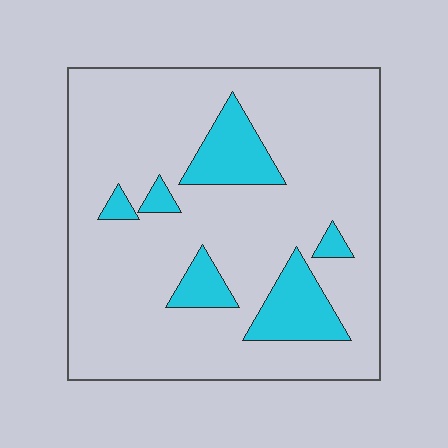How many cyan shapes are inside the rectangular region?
6.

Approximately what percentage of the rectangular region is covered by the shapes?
Approximately 15%.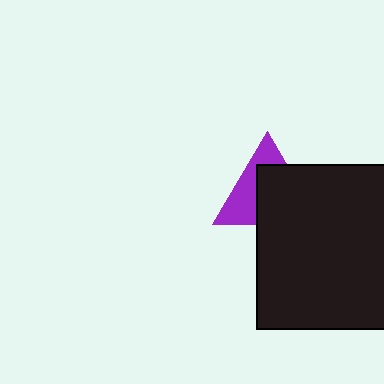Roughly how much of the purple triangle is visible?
A small part of it is visible (roughly 42%).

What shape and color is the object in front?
The object in front is a black square.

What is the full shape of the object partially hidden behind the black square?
The partially hidden object is a purple triangle.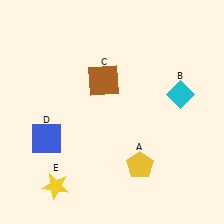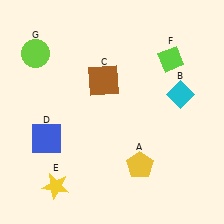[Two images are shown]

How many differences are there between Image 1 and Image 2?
There are 2 differences between the two images.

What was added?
A lime diamond (F), a lime circle (G) were added in Image 2.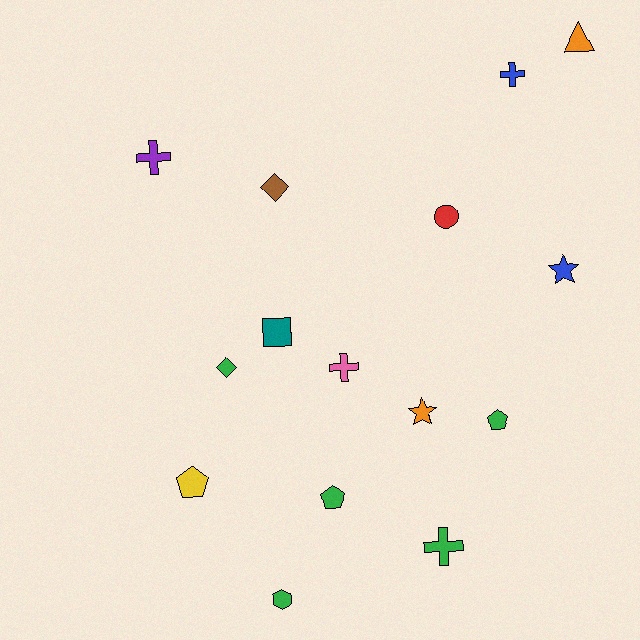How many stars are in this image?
There are 2 stars.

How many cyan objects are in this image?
There are no cyan objects.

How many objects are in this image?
There are 15 objects.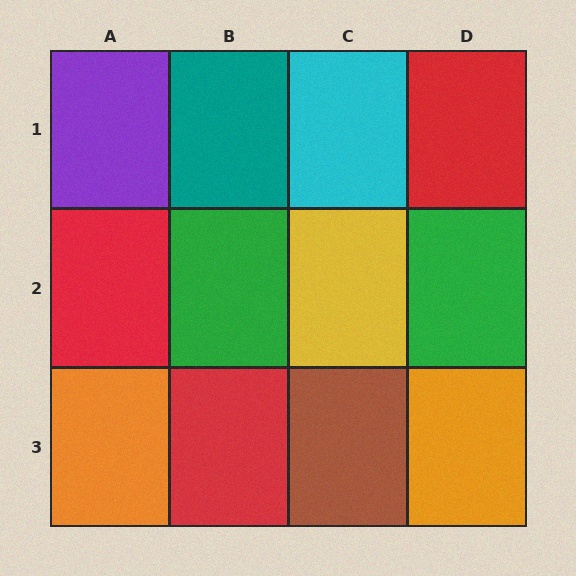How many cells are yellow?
1 cell is yellow.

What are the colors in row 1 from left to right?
Purple, teal, cyan, red.